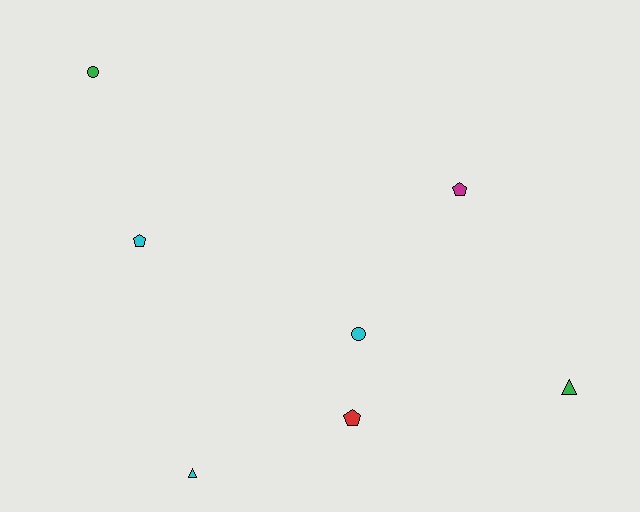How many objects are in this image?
There are 7 objects.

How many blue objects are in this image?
There are no blue objects.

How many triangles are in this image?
There are 2 triangles.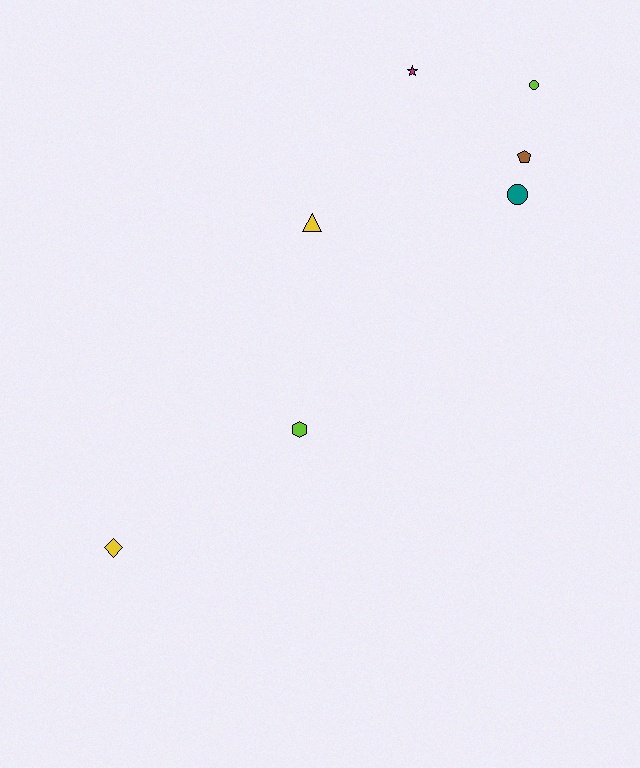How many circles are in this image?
There are 2 circles.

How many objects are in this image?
There are 7 objects.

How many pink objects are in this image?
There are no pink objects.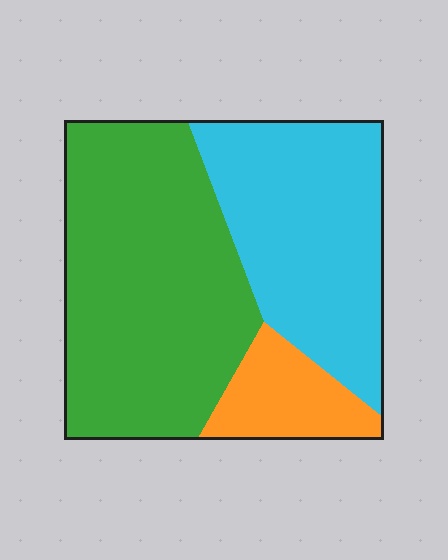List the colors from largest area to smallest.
From largest to smallest: green, cyan, orange.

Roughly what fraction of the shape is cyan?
Cyan covers about 35% of the shape.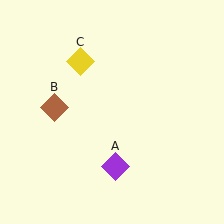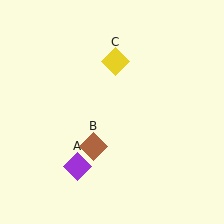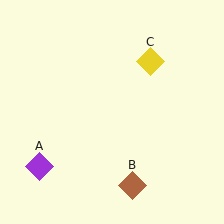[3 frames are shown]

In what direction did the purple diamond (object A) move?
The purple diamond (object A) moved left.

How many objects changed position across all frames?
3 objects changed position: purple diamond (object A), brown diamond (object B), yellow diamond (object C).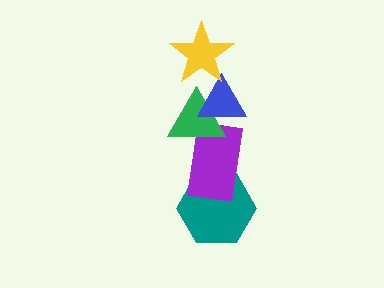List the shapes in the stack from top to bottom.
From top to bottom: the yellow star, the blue triangle, the green triangle, the purple rectangle, the teal hexagon.